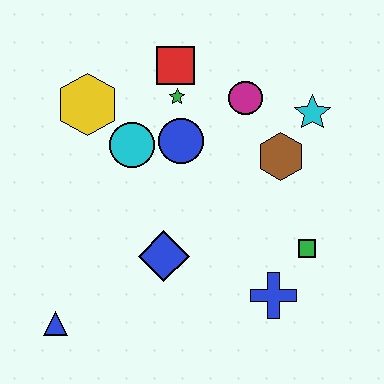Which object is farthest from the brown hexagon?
The blue triangle is farthest from the brown hexagon.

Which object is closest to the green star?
The red square is closest to the green star.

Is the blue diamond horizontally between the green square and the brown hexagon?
No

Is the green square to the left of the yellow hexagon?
No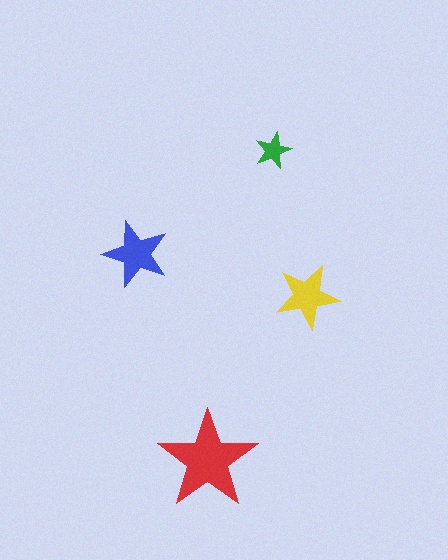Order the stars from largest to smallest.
the red one, the blue one, the yellow one, the green one.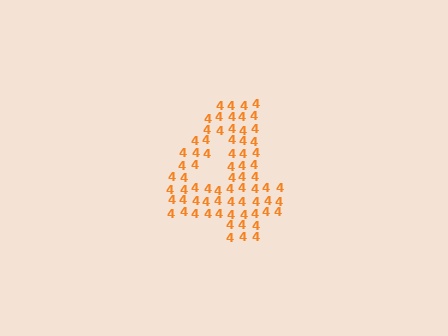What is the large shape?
The large shape is the digit 4.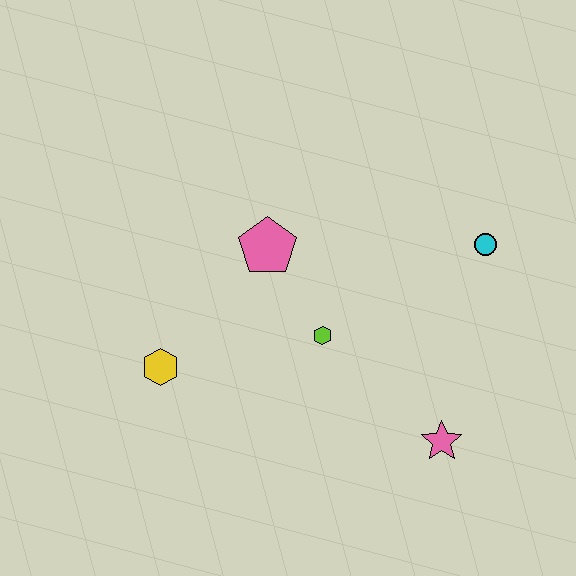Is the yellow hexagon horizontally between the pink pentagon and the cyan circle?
No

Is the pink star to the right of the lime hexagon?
Yes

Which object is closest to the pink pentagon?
The lime hexagon is closest to the pink pentagon.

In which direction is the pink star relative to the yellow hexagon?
The pink star is to the right of the yellow hexagon.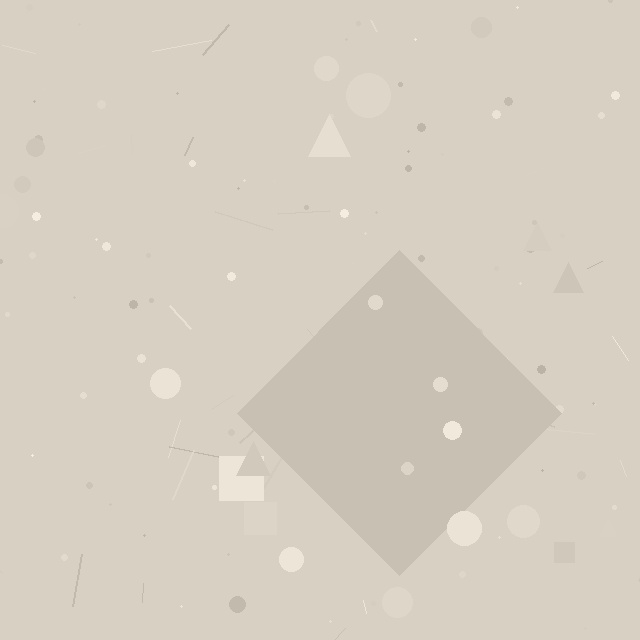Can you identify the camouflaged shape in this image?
The camouflaged shape is a diamond.